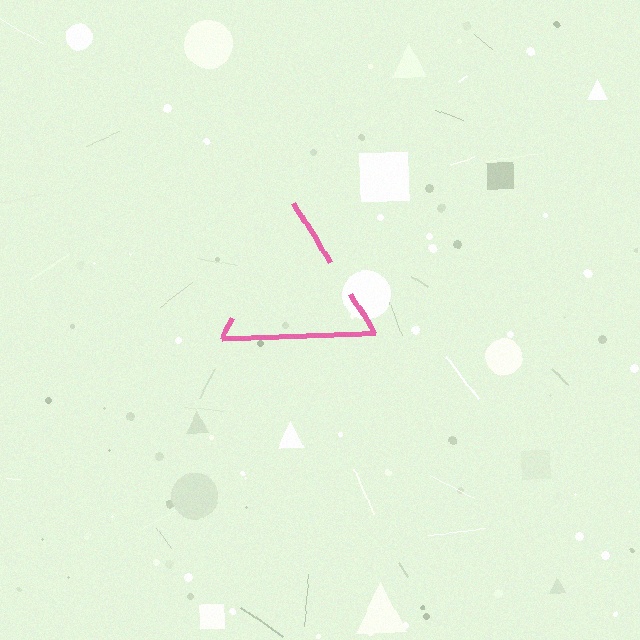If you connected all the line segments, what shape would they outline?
They would outline a triangle.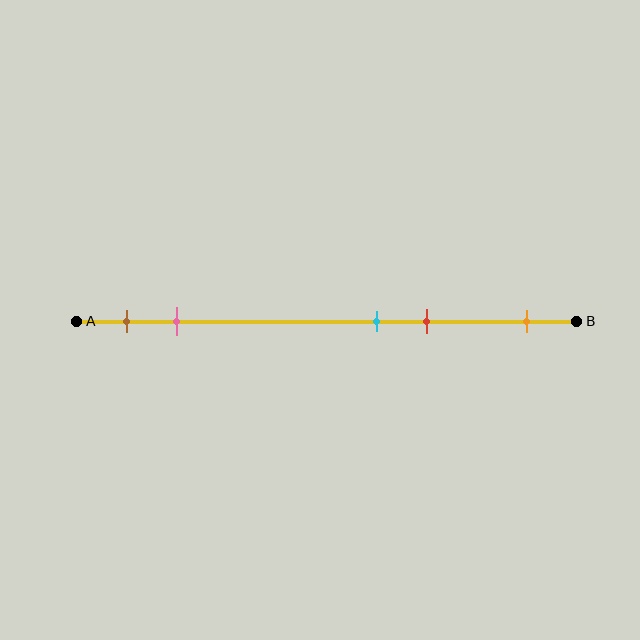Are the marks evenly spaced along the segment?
No, the marks are not evenly spaced.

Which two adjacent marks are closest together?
The cyan and red marks are the closest adjacent pair.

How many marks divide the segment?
There are 5 marks dividing the segment.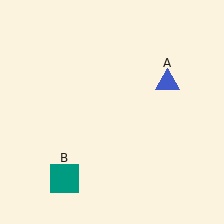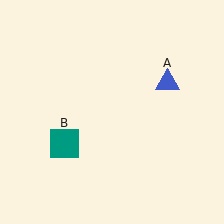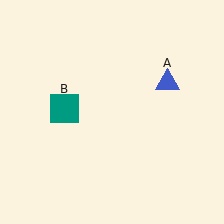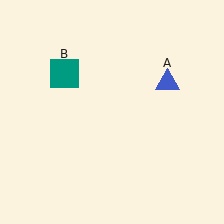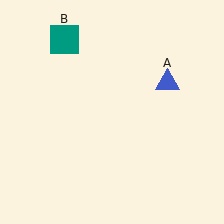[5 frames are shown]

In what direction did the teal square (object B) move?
The teal square (object B) moved up.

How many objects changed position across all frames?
1 object changed position: teal square (object B).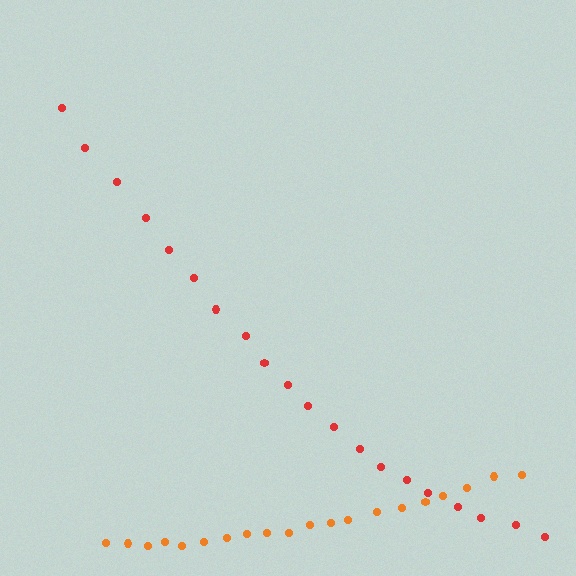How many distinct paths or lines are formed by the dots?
There are 2 distinct paths.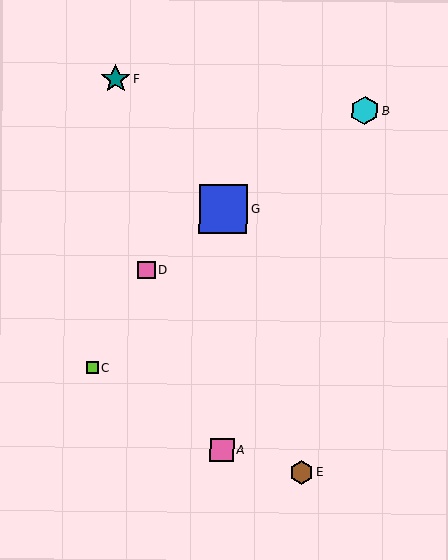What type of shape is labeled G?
Shape G is a blue square.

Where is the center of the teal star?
The center of the teal star is at (115, 79).